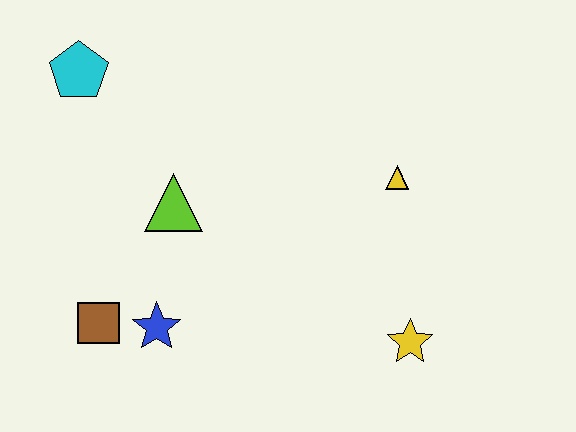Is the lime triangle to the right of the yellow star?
No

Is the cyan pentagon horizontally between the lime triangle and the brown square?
No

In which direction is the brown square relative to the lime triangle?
The brown square is below the lime triangle.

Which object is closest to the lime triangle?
The blue star is closest to the lime triangle.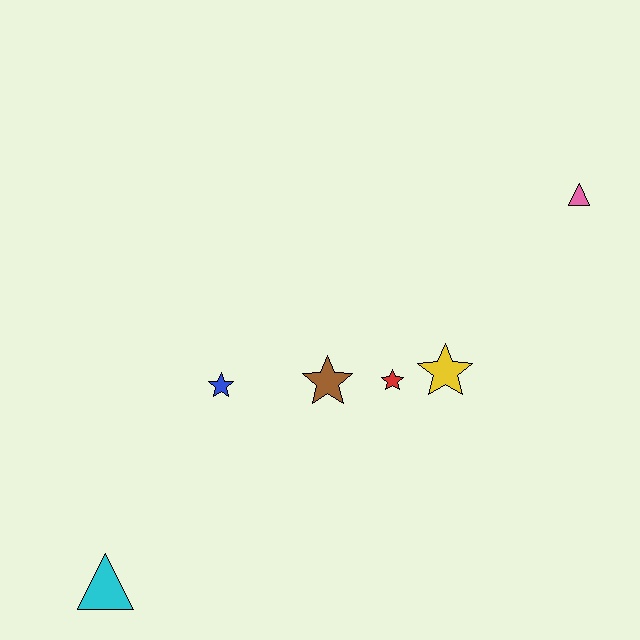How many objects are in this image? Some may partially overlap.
There are 6 objects.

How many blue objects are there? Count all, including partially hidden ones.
There is 1 blue object.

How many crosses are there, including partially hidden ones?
There are no crosses.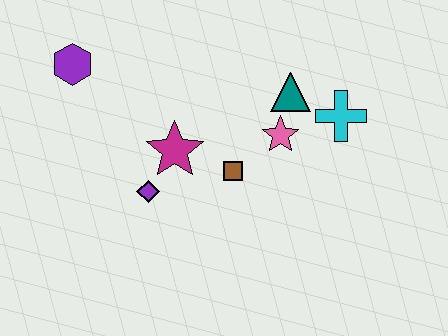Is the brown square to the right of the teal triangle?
No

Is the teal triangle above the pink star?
Yes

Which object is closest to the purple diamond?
The magenta star is closest to the purple diamond.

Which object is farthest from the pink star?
The purple hexagon is farthest from the pink star.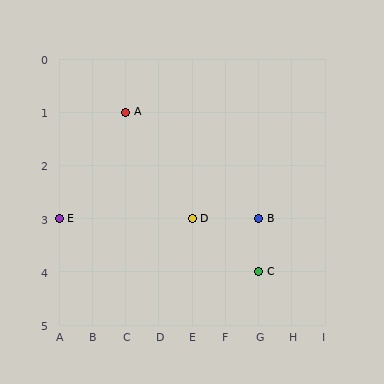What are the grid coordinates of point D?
Point D is at grid coordinates (E, 3).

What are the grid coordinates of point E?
Point E is at grid coordinates (A, 3).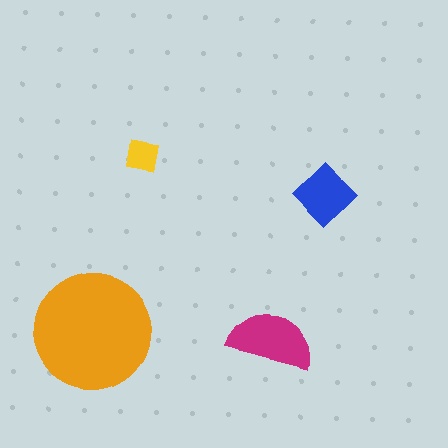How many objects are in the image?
There are 4 objects in the image.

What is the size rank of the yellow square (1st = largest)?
4th.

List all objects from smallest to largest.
The yellow square, the blue diamond, the magenta semicircle, the orange circle.